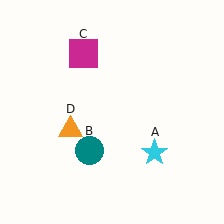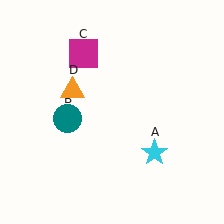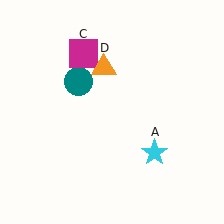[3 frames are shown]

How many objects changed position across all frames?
2 objects changed position: teal circle (object B), orange triangle (object D).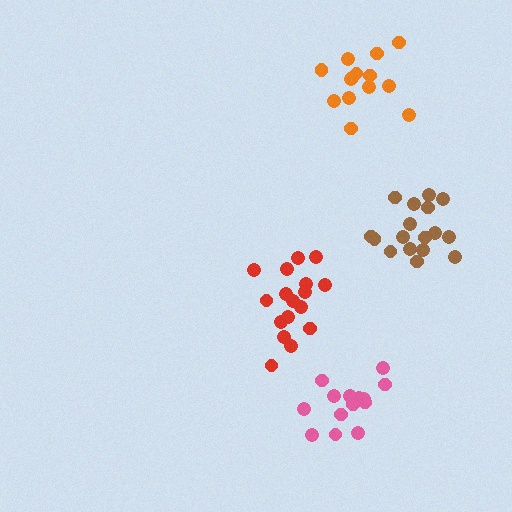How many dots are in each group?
Group 1: 14 dots, Group 2: 17 dots, Group 3: 17 dots, Group 4: 14 dots (62 total).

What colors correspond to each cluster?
The clusters are colored: orange, brown, red, pink.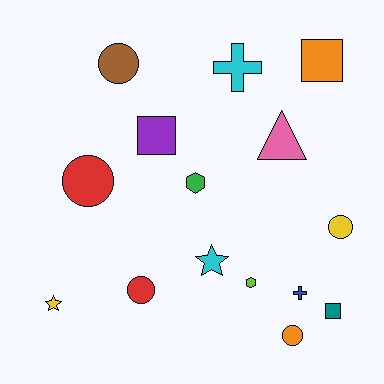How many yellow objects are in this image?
There are 2 yellow objects.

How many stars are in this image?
There are 2 stars.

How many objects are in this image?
There are 15 objects.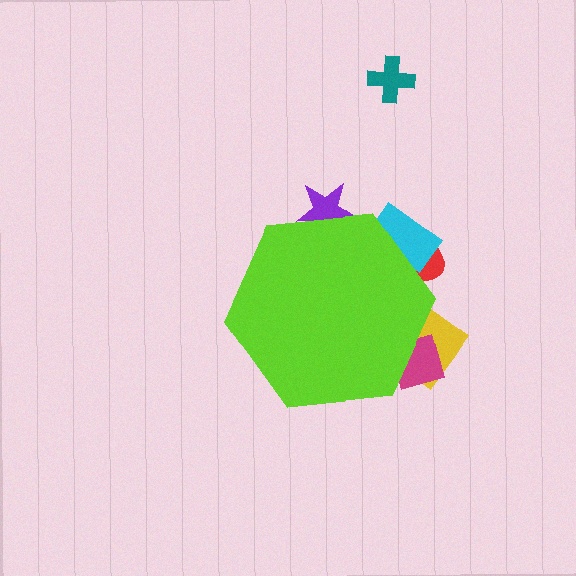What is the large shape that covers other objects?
A lime hexagon.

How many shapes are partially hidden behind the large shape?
5 shapes are partially hidden.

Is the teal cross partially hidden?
No, the teal cross is fully visible.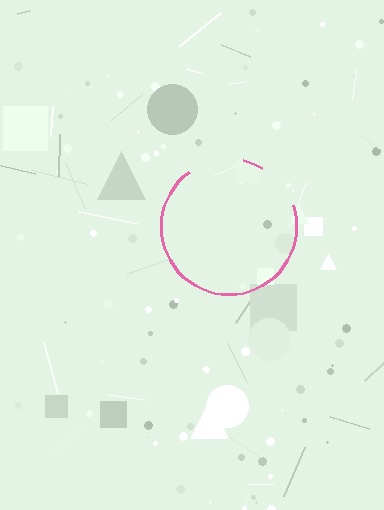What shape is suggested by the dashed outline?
The dashed outline suggests a circle.